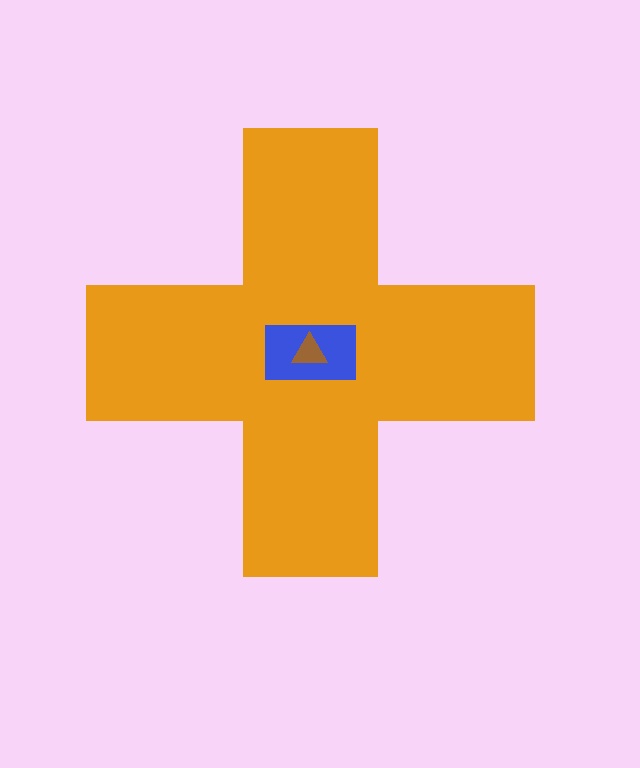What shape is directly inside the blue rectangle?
The brown triangle.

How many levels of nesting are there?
3.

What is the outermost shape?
The orange cross.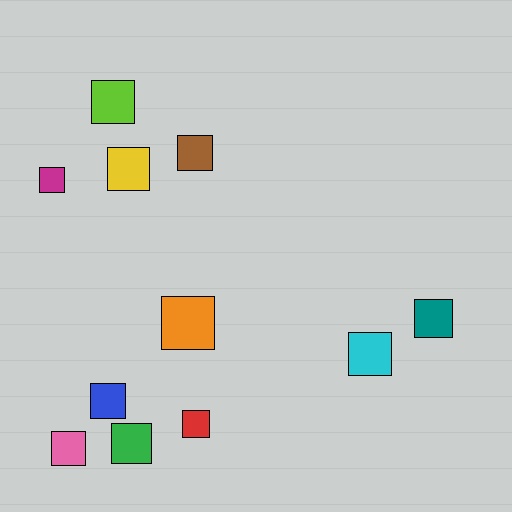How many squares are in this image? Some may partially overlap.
There are 11 squares.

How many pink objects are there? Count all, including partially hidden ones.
There is 1 pink object.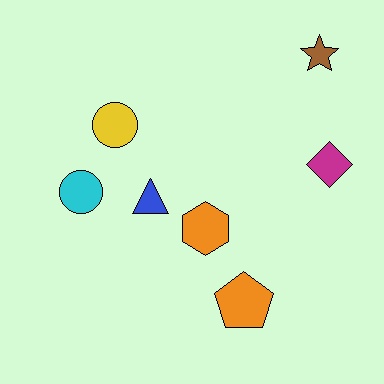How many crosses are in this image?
There are no crosses.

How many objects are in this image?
There are 7 objects.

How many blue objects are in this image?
There is 1 blue object.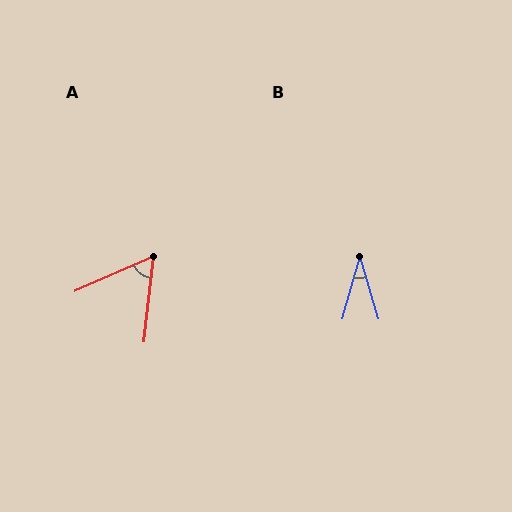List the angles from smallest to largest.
B (33°), A (60°).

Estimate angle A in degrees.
Approximately 60 degrees.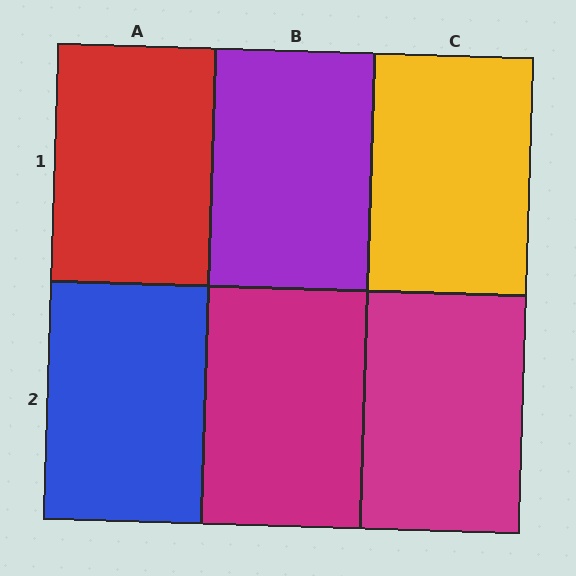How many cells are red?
1 cell is red.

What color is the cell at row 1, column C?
Yellow.